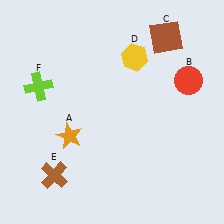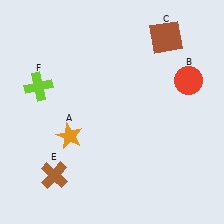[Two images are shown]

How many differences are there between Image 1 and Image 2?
There is 1 difference between the two images.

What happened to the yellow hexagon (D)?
The yellow hexagon (D) was removed in Image 2. It was in the top-right area of Image 1.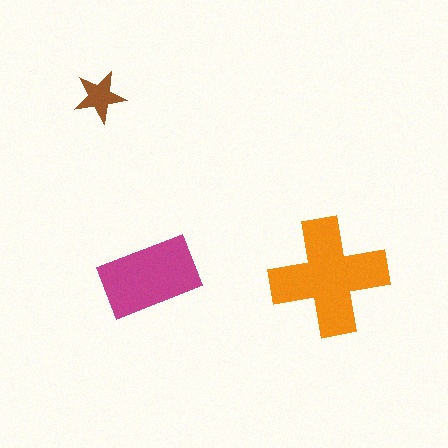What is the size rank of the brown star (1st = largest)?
3rd.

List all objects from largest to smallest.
The orange cross, the magenta rectangle, the brown star.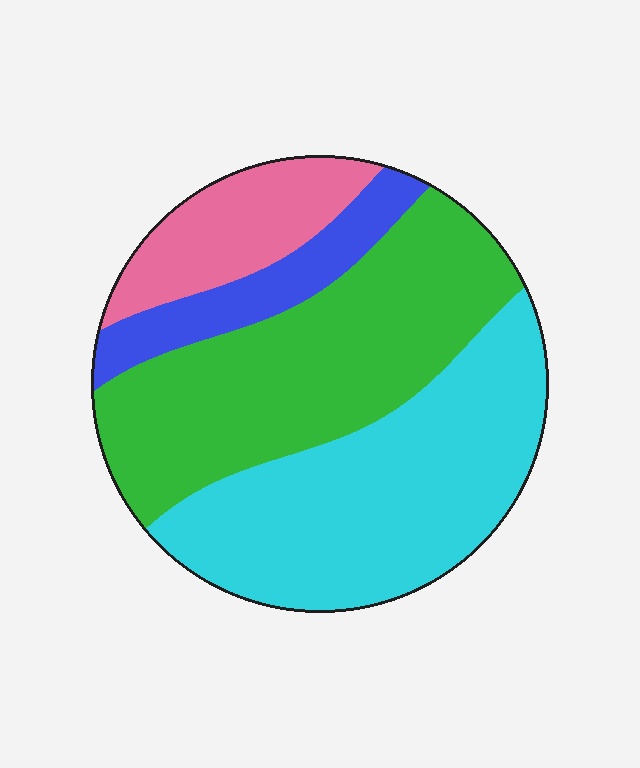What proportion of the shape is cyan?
Cyan takes up about three eighths (3/8) of the shape.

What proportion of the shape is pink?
Pink takes up about one eighth (1/8) of the shape.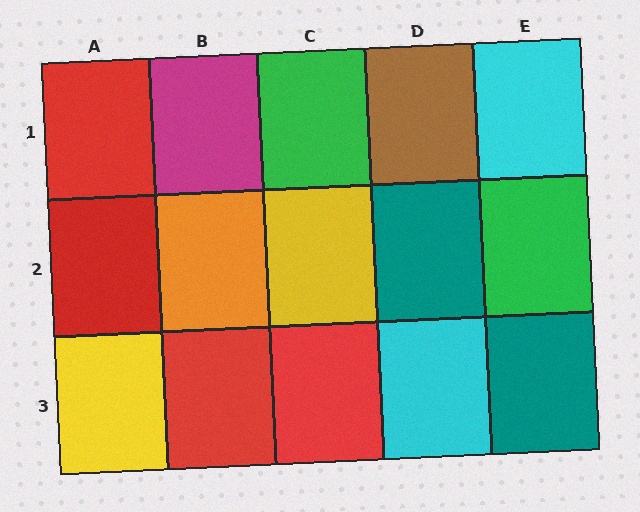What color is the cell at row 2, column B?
Orange.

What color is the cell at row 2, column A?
Red.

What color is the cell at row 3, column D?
Cyan.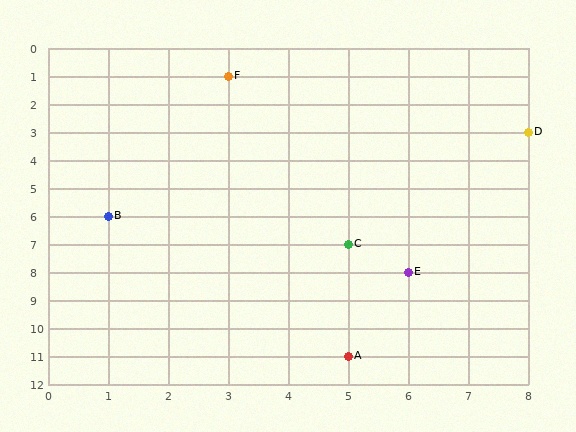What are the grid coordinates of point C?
Point C is at grid coordinates (5, 7).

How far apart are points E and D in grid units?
Points E and D are 2 columns and 5 rows apart (about 5.4 grid units diagonally).